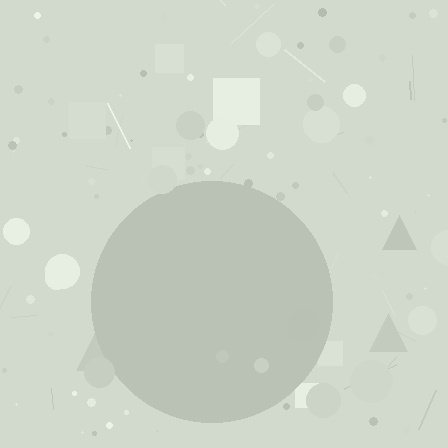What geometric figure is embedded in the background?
A circle is embedded in the background.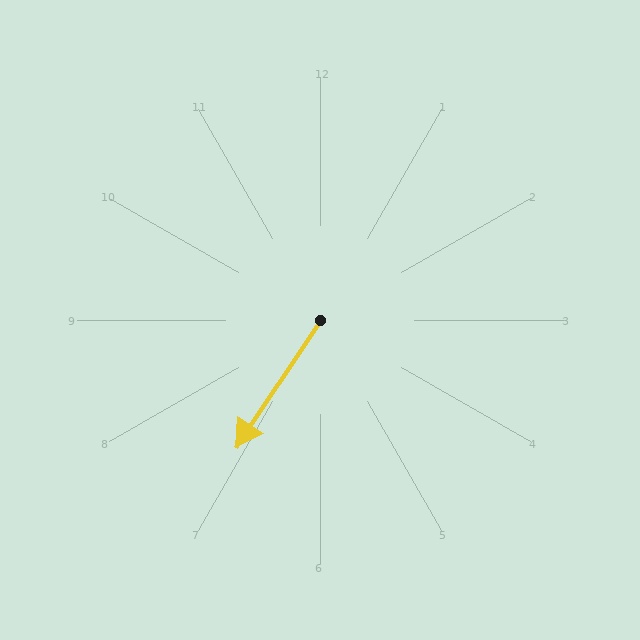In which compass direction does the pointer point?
Southwest.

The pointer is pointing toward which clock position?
Roughly 7 o'clock.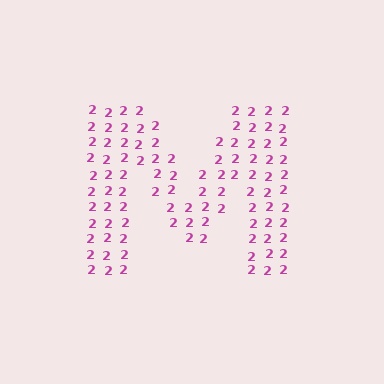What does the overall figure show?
The overall figure shows the letter M.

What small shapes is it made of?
It is made of small digit 2's.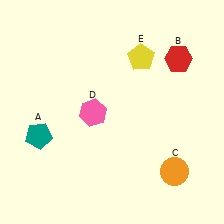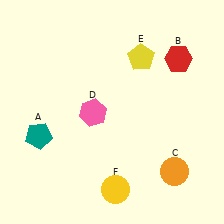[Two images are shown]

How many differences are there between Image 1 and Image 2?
There is 1 difference between the two images.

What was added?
A yellow circle (F) was added in Image 2.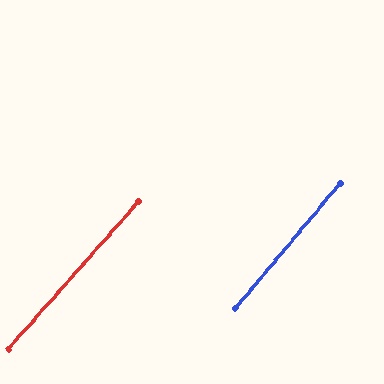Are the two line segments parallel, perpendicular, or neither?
Parallel — their directions differ by only 1.6°.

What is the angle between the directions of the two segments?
Approximately 2 degrees.